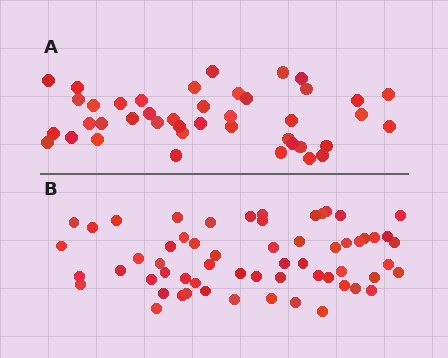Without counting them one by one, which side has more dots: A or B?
Region B (the bottom region) has more dots.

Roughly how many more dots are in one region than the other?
Region B has approximately 20 more dots than region A.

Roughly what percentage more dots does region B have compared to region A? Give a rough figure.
About 45% more.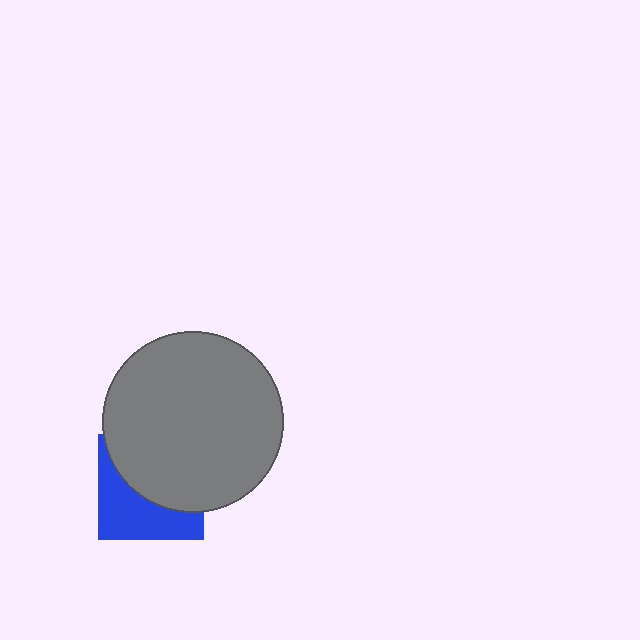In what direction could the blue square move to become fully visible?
The blue square could move down. That would shift it out from behind the gray circle entirely.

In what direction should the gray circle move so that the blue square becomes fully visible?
The gray circle should move up. That is the shortest direction to clear the overlap and leave the blue square fully visible.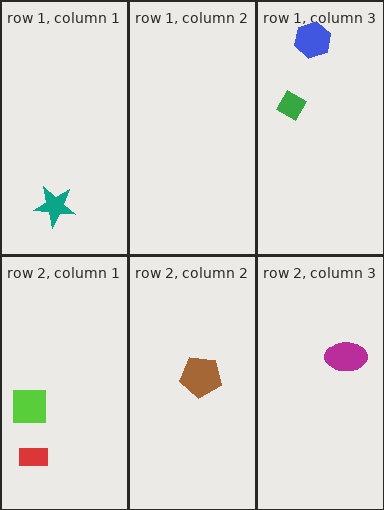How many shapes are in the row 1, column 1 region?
1.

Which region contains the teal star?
The row 1, column 1 region.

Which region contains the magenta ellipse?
The row 2, column 3 region.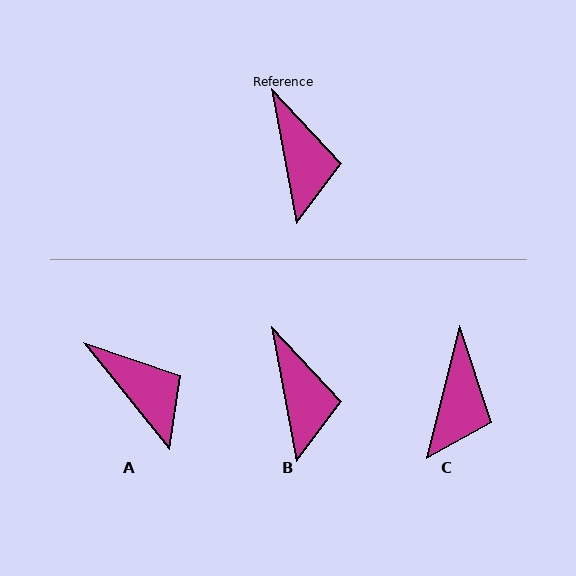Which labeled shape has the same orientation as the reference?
B.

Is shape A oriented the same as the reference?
No, it is off by about 28 degrees.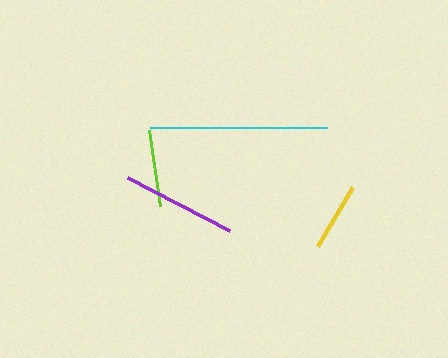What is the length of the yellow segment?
The yellow segment is approximately 69 pixels long.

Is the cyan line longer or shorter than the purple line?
The cyan line is longer than the purple line.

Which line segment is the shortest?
The yellow line is the shortest at approximately 69 pixels.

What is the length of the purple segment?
The purple segment is approximately 115 pixels long.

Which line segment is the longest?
The cyan line is the longest at approximately 177 pixels.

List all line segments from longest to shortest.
From longest to shortest: cyan, purple, lime, yellow.